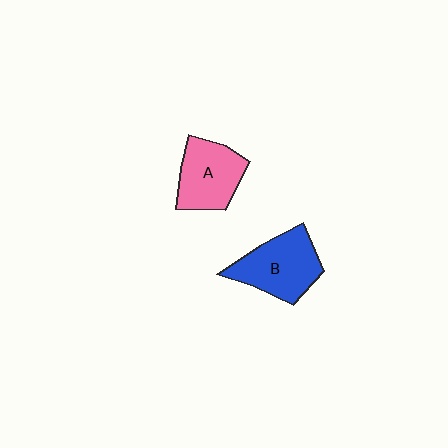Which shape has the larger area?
Shape B (blue).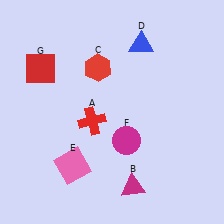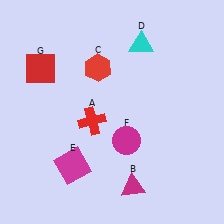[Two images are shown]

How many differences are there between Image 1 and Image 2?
There are 2 differences between the two images.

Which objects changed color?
D changed from blue to cyan. E changed from pink to magenta.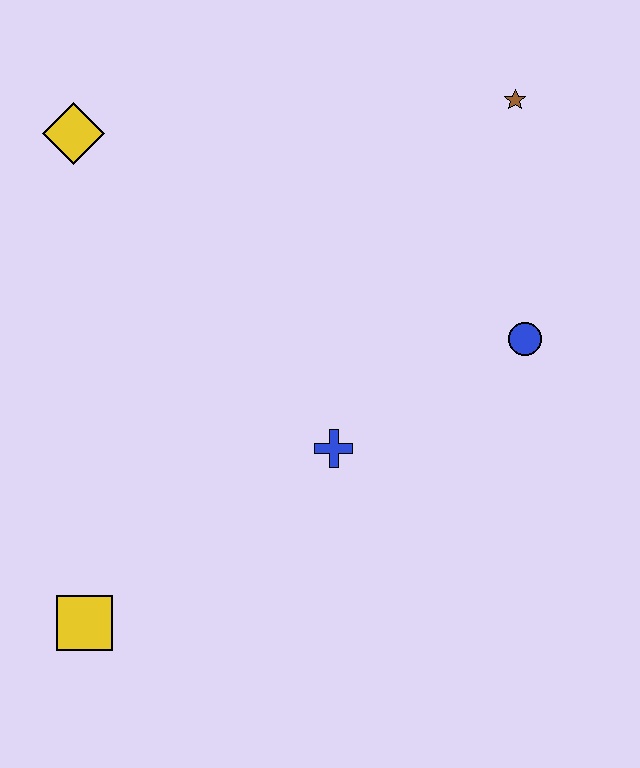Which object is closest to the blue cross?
The blue circle is closest to the blue cross.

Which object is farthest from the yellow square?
The brown star is farthest from the yellow square.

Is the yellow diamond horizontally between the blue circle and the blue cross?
No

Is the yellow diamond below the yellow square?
No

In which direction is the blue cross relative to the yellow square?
The blue cross is to the right of the yellow square.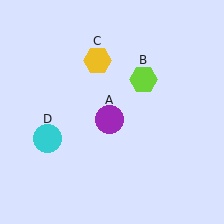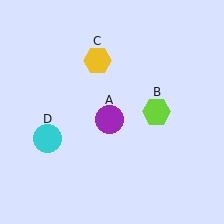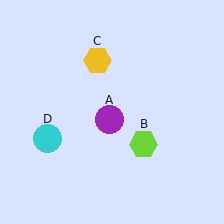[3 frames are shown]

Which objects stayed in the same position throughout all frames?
Purple circle (object A) and yellow hexagon (object C) and cyan circle (object D) remained stationary.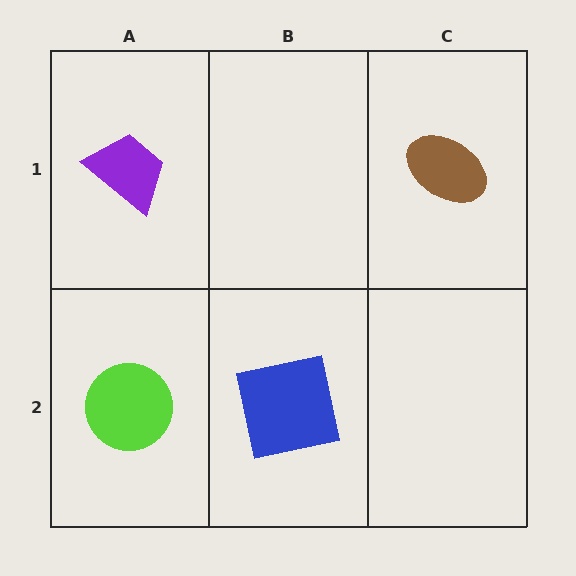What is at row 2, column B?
A blue square.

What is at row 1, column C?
A brown ellipse.